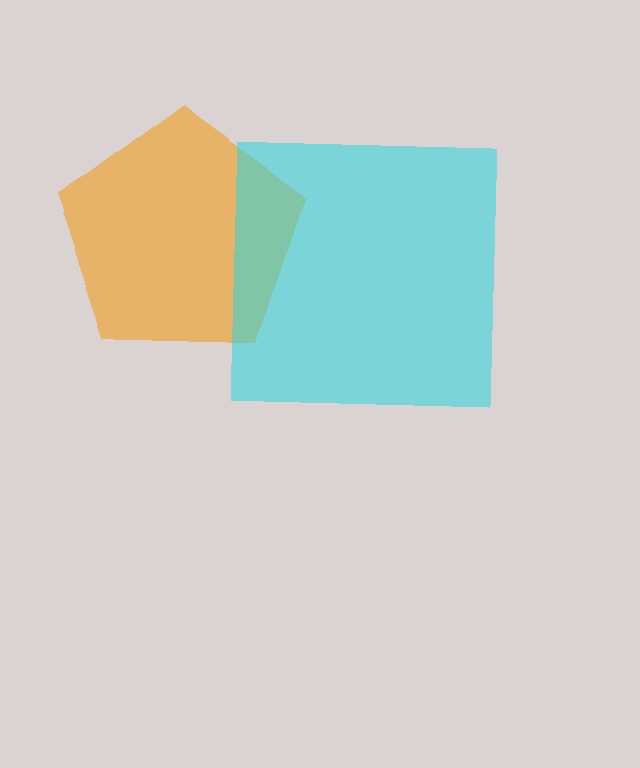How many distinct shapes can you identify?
There are 2 distinct shapes: an orange pentagon, a cyan square.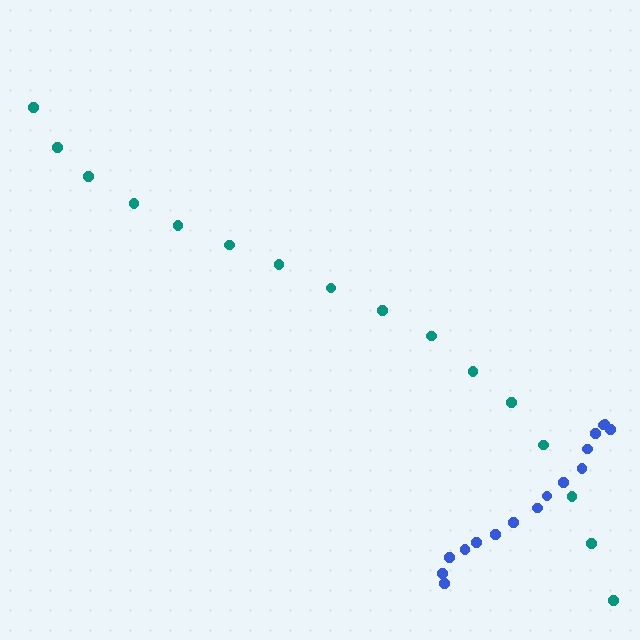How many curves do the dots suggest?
There are 2 distinct paths.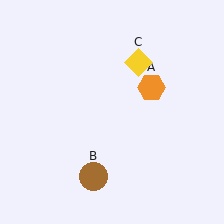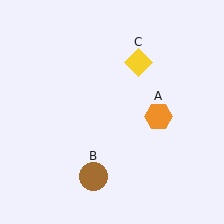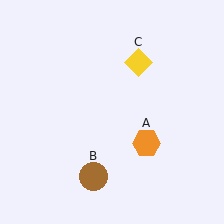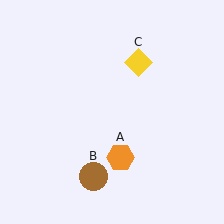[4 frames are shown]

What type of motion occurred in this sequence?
The orange hexagon (object A) rotated clockwise around the center of the scene.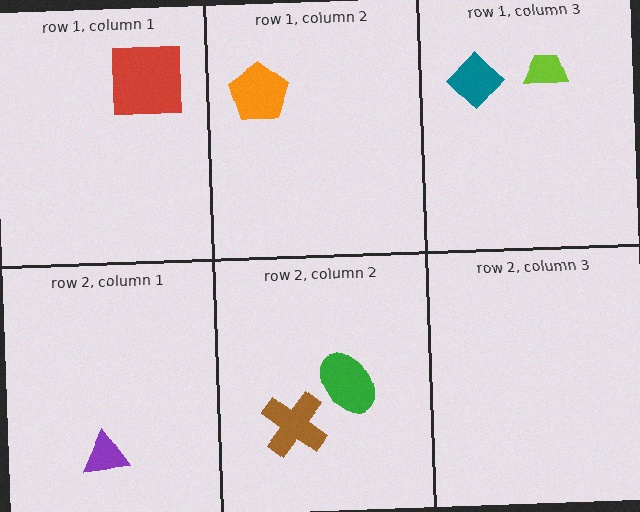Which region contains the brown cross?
The row 2, column 2 region.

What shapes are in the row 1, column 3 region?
The teal diamond, the lime trapezoid.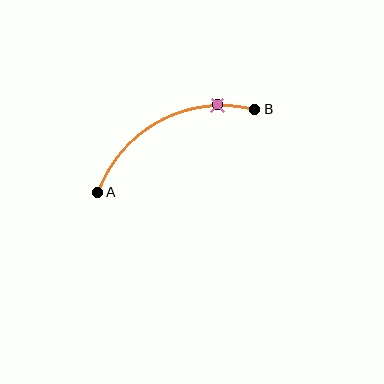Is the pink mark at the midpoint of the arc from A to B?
No. The pink mark lies on the arc but is closer to endpoint B. The arc midpoint would be at the point on the curve equidistant along the arc from both A and B.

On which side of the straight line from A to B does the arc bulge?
The arc bulges above the straight line connecting A and B.